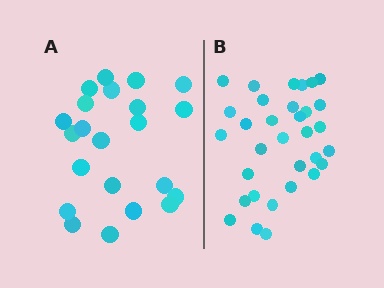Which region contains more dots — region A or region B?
Region B (the right region) has more dots.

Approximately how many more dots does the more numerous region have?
Region B has roughly 10 or so more dots than region A.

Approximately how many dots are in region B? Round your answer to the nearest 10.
About 30 dots. (The exact count is 32, which rounds to 30.)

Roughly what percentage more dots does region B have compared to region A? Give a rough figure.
About 45% more.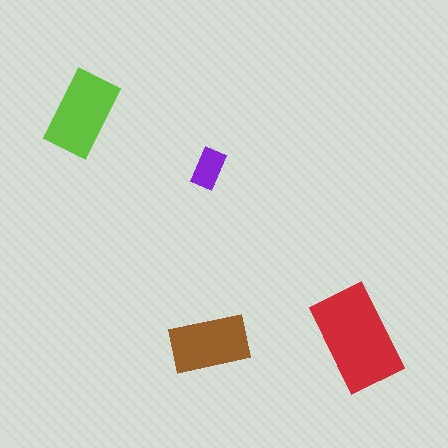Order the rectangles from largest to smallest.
the red one, the lime one, the brown one, the purple one.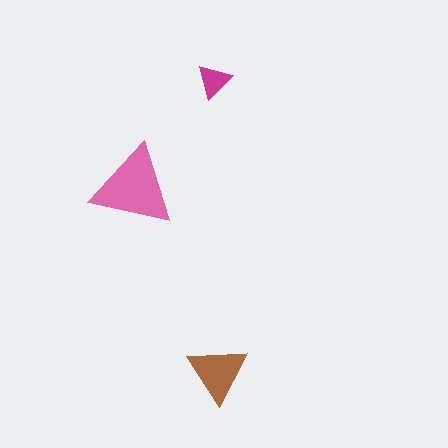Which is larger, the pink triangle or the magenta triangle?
The pink one.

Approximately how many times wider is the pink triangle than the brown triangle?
About 1.5 times wider.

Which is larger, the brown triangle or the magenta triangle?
The brown one.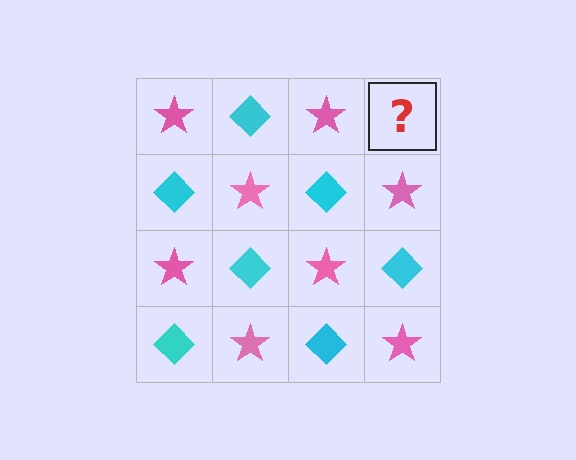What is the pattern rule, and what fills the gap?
The rule is that it alternates pink star and cyan diamond in a checkerboard pattern. The gap should be filled with a cyan diamond.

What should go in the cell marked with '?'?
The missing cell should contain a cyan diamond.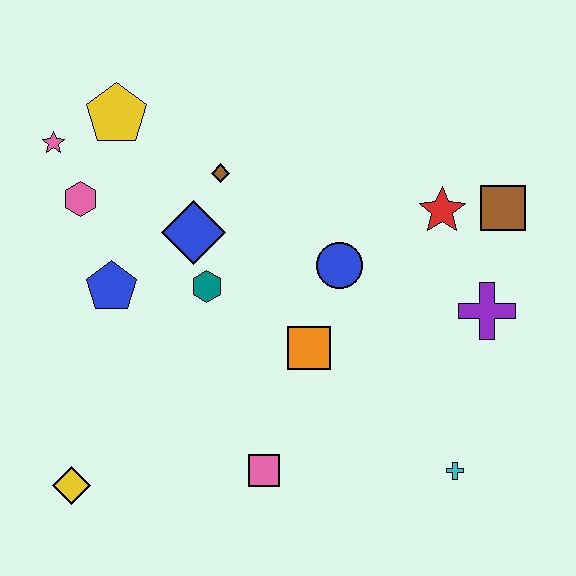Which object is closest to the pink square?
The orange square is closest to the pink square.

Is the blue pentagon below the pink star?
Yes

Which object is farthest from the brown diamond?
The cyan cross is farthest from the brown diamond.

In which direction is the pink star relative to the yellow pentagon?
The pink star is to the left of the yellow pentagon.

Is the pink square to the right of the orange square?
No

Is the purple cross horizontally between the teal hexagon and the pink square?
No